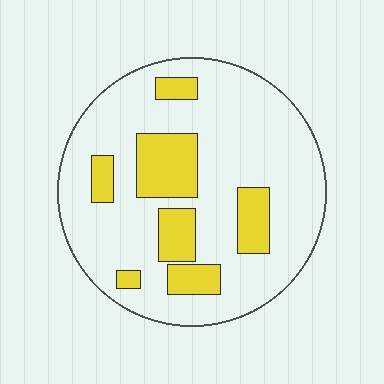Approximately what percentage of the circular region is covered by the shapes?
Approximately 20%.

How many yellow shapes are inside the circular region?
7.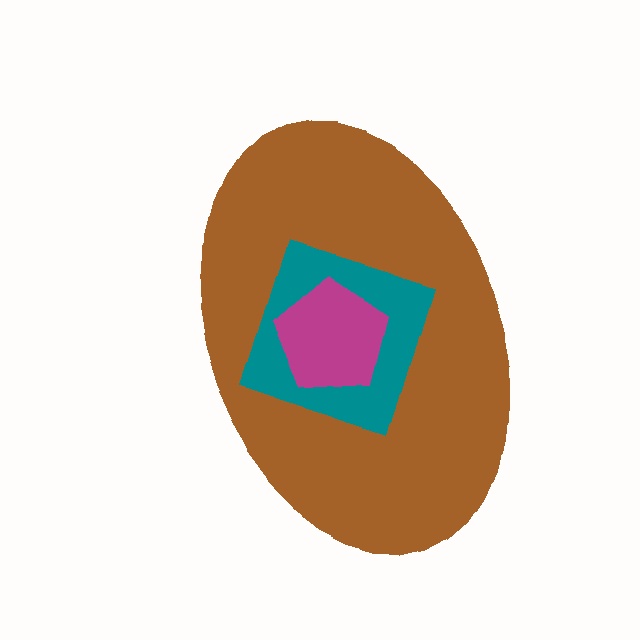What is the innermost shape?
The magenta pentagon.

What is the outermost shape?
The brown ellipse.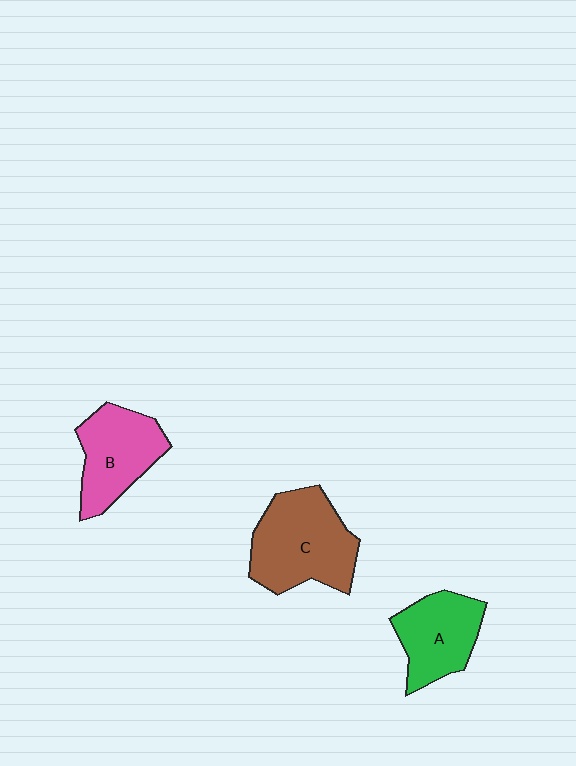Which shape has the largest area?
Shape C (brown).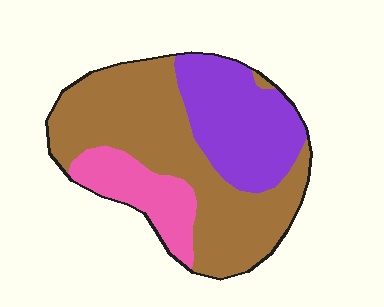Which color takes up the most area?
Brown, at roughly 55%.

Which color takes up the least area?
Pink, at roughly 15%.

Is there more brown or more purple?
Brown.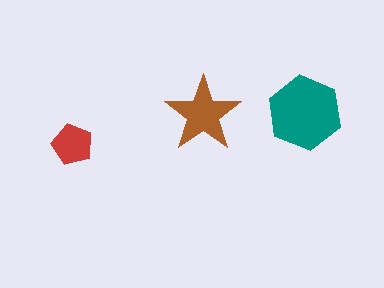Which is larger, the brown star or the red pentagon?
The brown star.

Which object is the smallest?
The red pentagon.